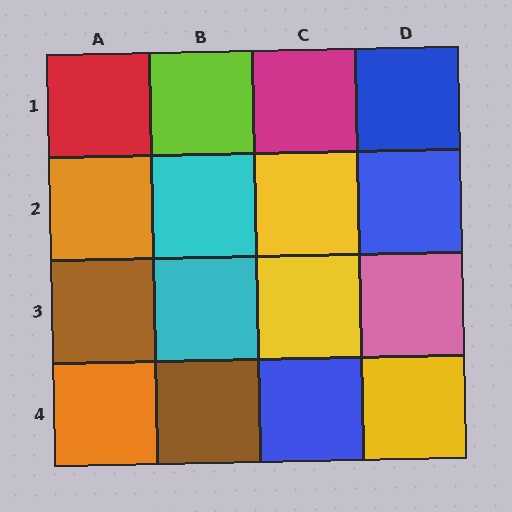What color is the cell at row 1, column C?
Magenta.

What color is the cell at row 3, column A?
Brown.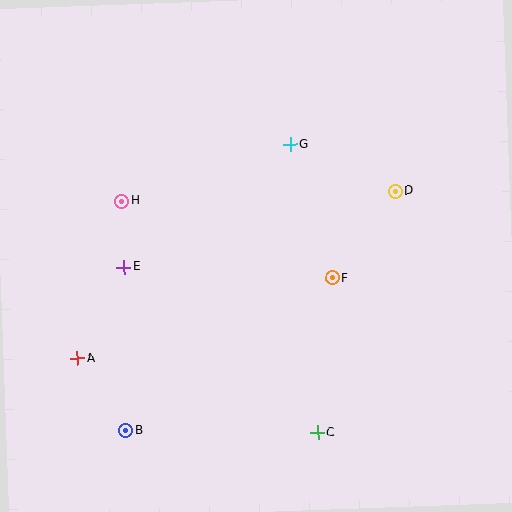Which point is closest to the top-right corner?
Point D is closest to the top-right corner.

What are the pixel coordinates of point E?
Point E is at (124, 267).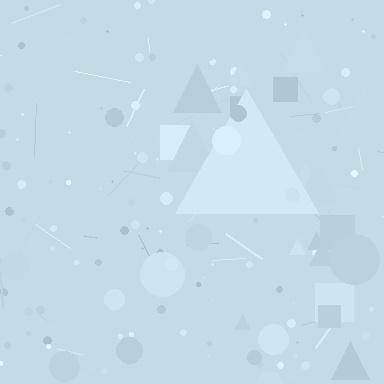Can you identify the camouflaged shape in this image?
The camouflaged shape is a triangle.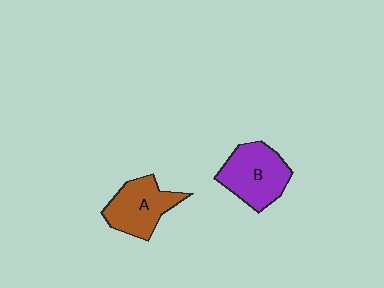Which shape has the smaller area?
Shape A (brown).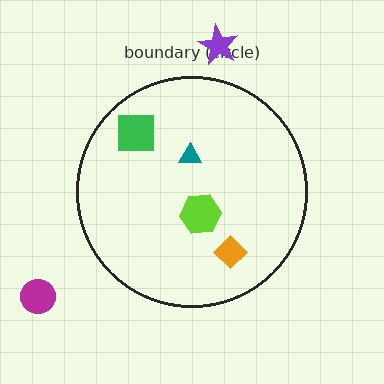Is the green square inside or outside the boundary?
Inside.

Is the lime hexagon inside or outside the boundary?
Inside.